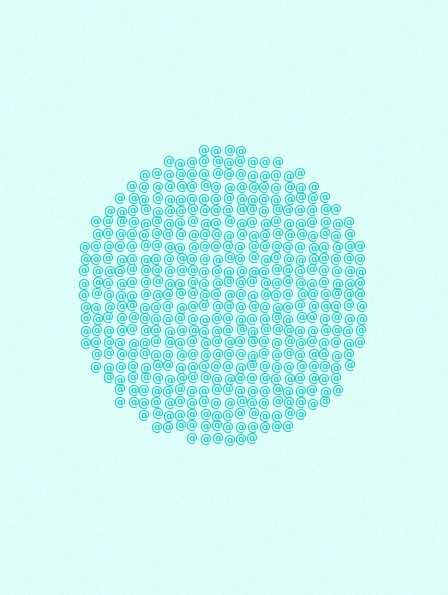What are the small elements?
The small elements are at signs.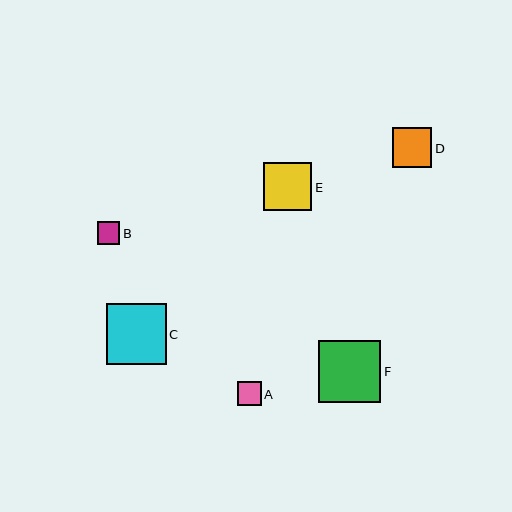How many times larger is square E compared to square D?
Square E is approximately 1.2 times the size of square D.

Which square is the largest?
Square F is the largest with a size of approximately 62 pixels.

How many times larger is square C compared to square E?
Square C is approximately 1.3 times the size of square E.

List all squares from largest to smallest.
From largest to smallest: F, C, E, D, A, B.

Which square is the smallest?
Square B is the smallest with a size of approximately 22 pixels.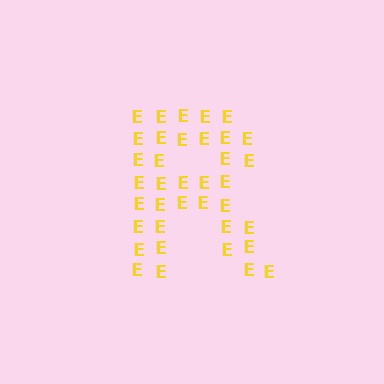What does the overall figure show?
The overall figure shows the letter R.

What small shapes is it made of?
It is made of small letter E's.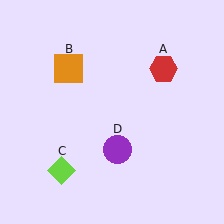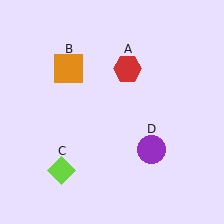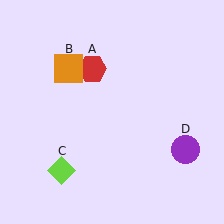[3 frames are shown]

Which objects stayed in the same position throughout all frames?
Orange square (object B) and lime diamond (object C) remained stationary.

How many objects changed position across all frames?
2 objects changed position: red hexagon (object A), purple circle (object D).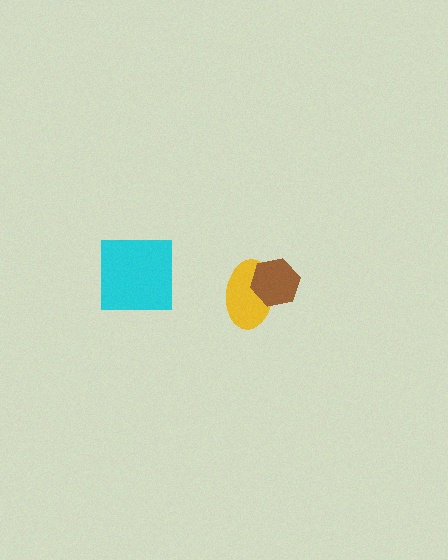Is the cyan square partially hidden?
No, no other shape covers it.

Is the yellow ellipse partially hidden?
Yes, it is partially covered by another shape.